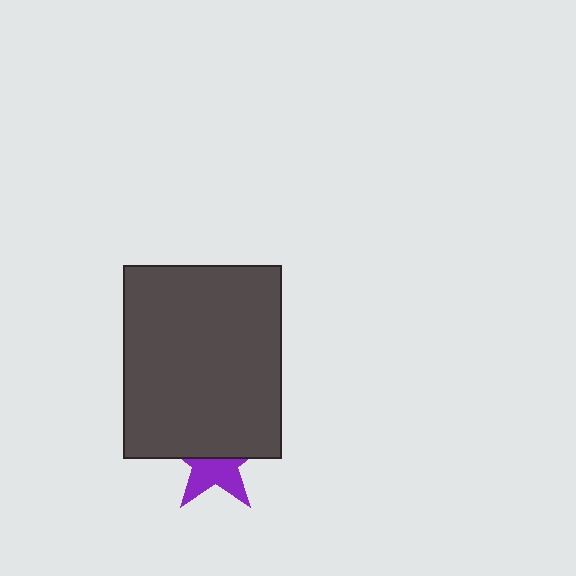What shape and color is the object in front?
The object in front is a dark gray rectangle.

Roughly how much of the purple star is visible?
About half of it is visible (roughly 47%).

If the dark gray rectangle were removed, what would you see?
You would see the complete purple star.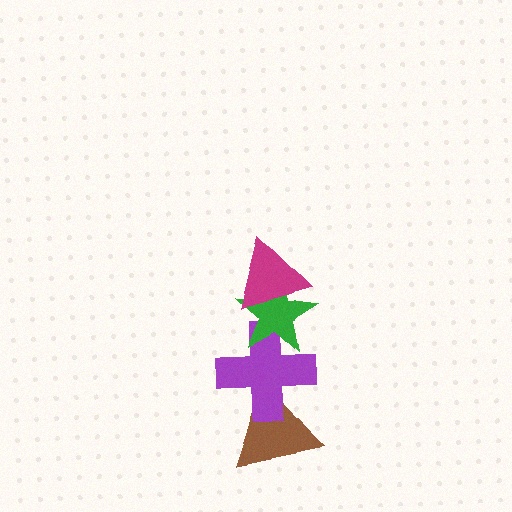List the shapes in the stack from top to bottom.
From top to bottom: the magenta triangle, the green star, the purple cross, the brown triangle.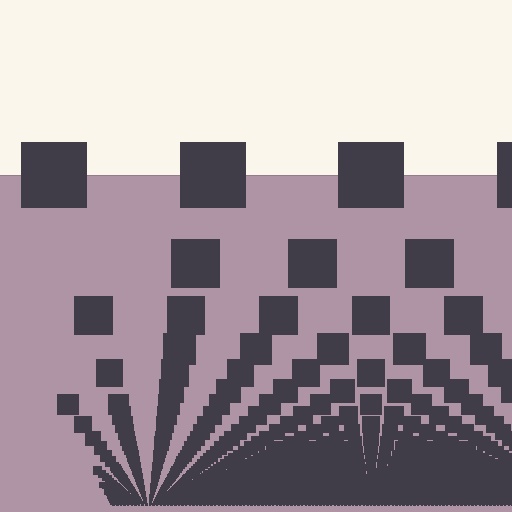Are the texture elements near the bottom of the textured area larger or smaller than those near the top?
Smaller. The gradient is inverted — elements near the bottom are smaller and denser.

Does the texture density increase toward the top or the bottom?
Density increases toward the bottom.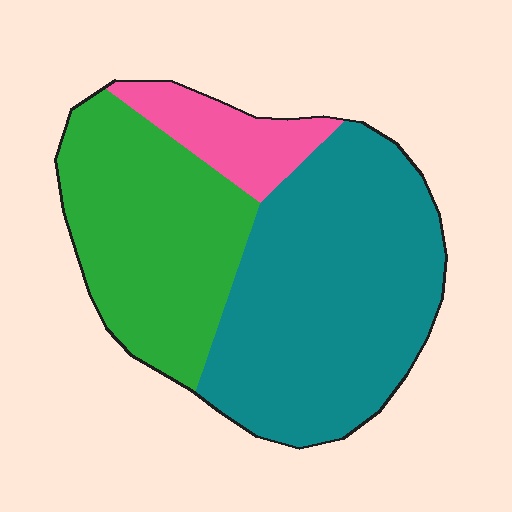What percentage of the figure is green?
Green takes up about three eighths (3/8) of the figure.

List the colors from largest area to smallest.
From largest to smallest: teal, green, pink.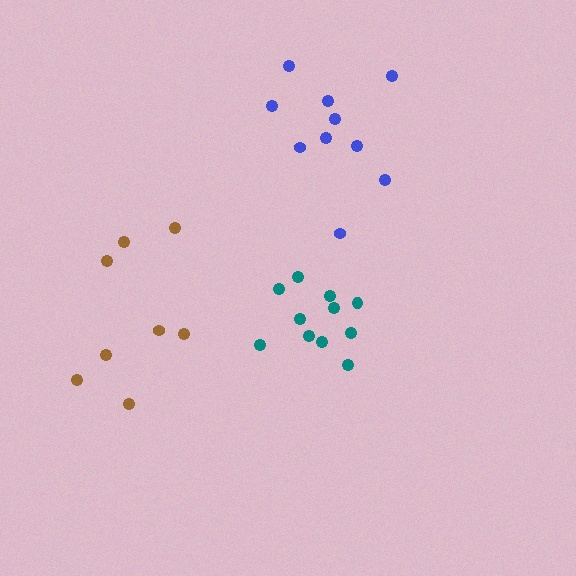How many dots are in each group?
Group 1: 8 dots, Group 2: 11 dots, Group 3: 10 dots (29 total).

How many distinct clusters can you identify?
There are 3 distinct clusters.